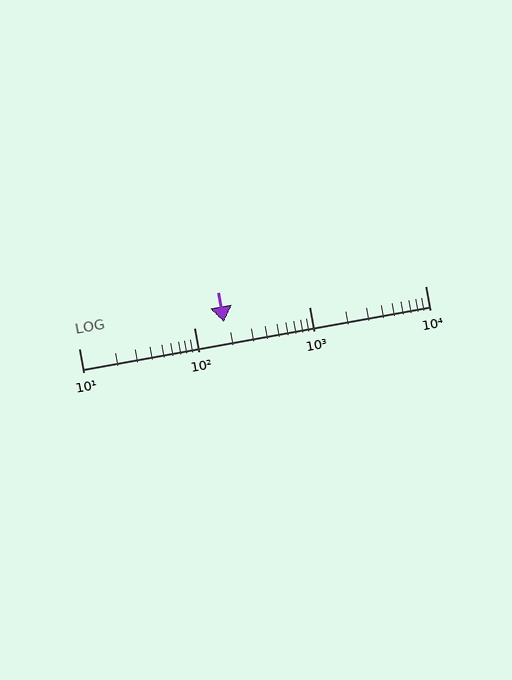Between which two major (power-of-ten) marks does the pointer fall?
The pointer is between 100 and 1000.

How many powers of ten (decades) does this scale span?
The scale spans 3 decades, from 10 to 10000.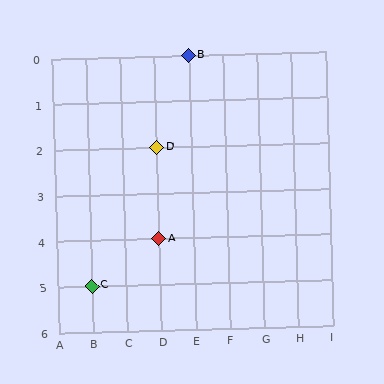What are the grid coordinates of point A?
Point A is at grid coordinates (D, 4).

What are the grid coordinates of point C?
Point C is at grid coordinates (B, 5).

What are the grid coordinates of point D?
Point D is at grid coordinates (D, 2).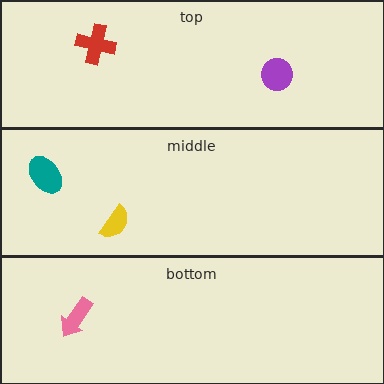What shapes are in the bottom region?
The pink arrow.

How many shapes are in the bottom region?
1.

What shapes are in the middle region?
The teal ellipse, the yellow semicircle.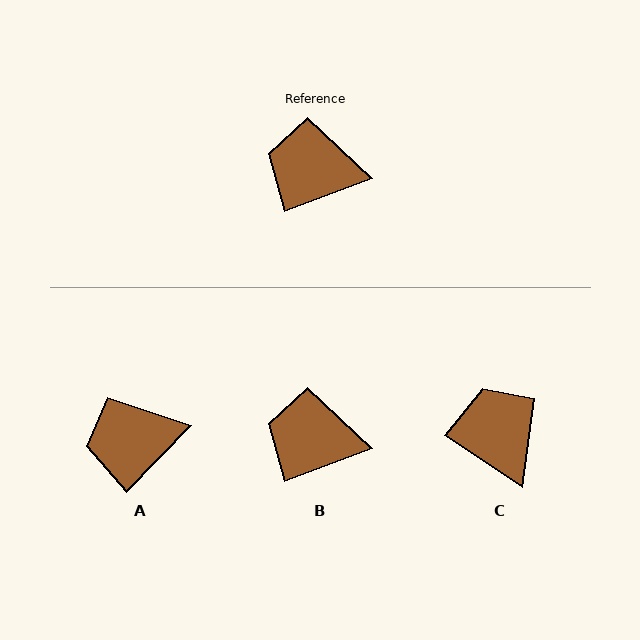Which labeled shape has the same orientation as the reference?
B.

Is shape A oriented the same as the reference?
No, it is off by about 25 degrees.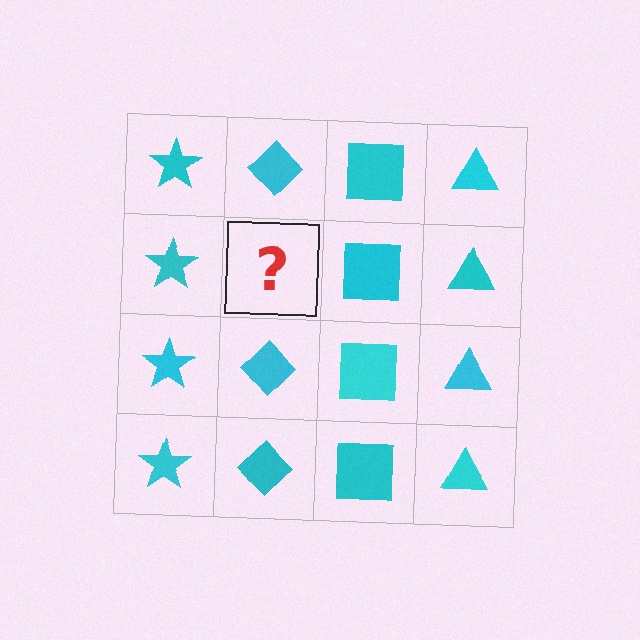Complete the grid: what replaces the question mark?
The question mark should be replaced with a cyan diamond.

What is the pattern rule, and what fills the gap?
The rule is that each column has a consistent shape. The gap should be filled with a cyan diamond.